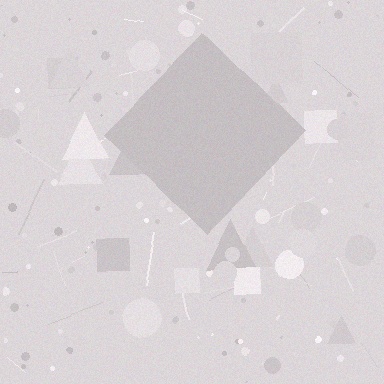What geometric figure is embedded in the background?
A diamond is embedded in the background.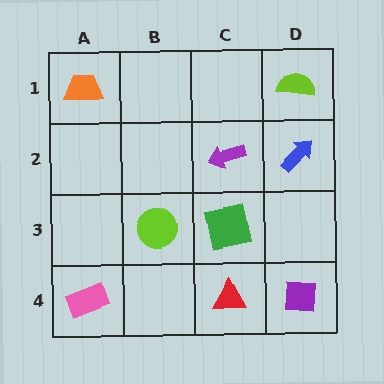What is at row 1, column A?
An orange trapezoid.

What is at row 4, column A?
A pink rectangle.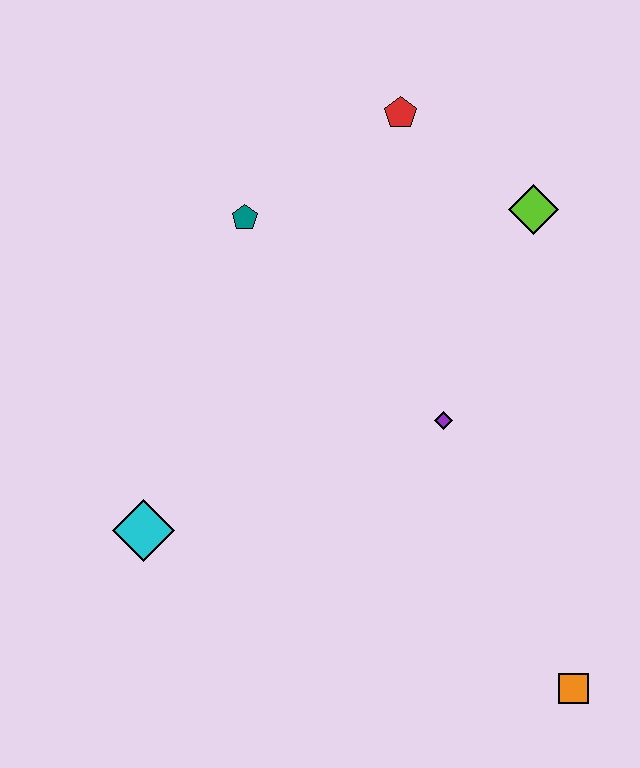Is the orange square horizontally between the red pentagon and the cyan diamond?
No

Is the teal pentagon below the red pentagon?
Yes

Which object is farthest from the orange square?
The red pentagon is farthest from the orange square.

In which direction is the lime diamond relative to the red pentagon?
The lime diamond is to the right of the red pentagon.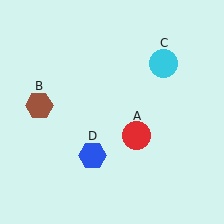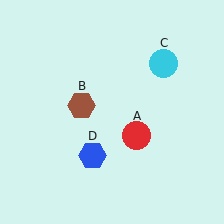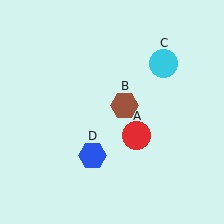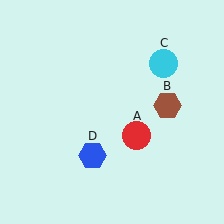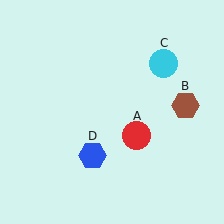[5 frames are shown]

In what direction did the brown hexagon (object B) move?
The brown hexagon (object B) moved right.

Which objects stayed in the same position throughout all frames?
Red circle (object A) and cyan circle (object C) and blue hexagon (object D) remained stationary.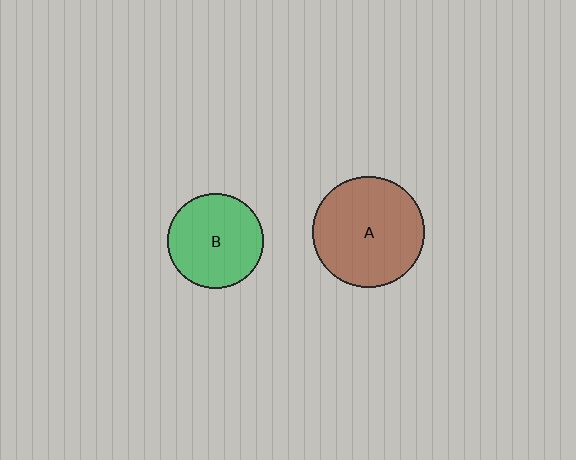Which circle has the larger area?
Circle A (brown).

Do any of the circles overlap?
No, none of the circles overlap.